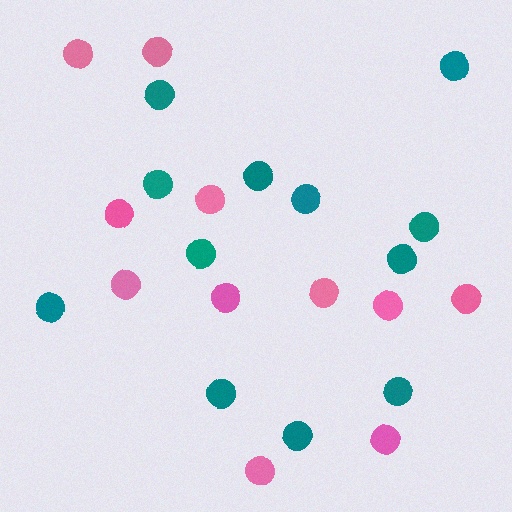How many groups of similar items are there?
There are 2 groups: one group of pink circles (11) and one group of teal circles (12).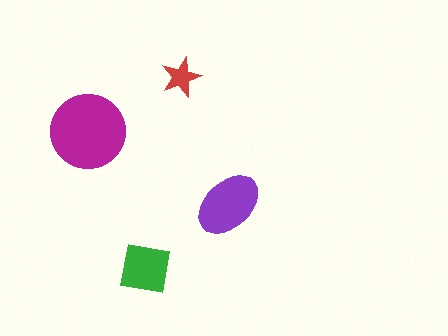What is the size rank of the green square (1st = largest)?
3rd.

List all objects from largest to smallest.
The magenta circle, the purple ellipse, the green square, the red star.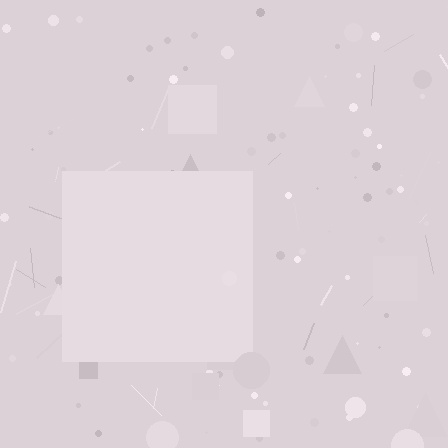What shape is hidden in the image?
A square is hidden in the image.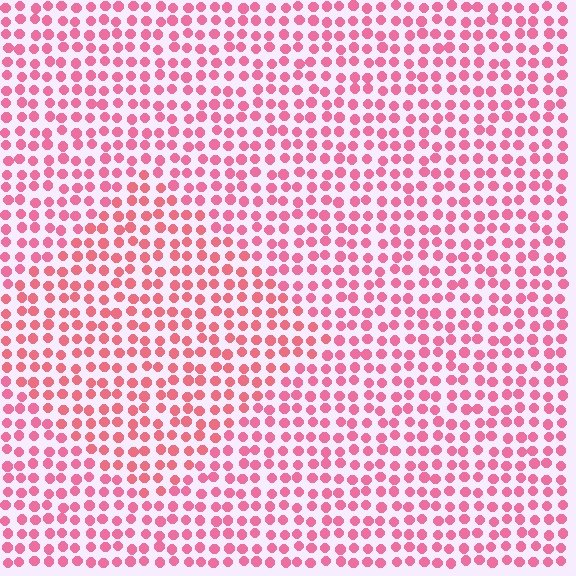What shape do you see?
I see a diamond.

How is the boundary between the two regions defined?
The boundary is defined purely by a slight shift in hue (about 14 degrees). Spacing, size, and orientation are identical on both sides.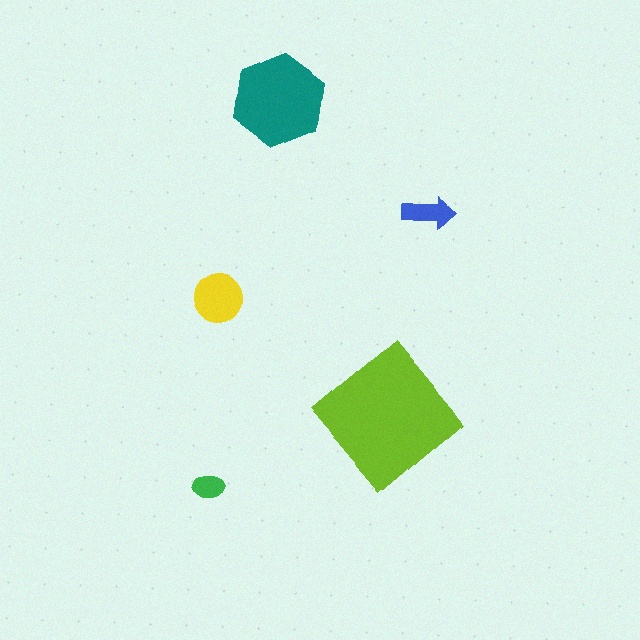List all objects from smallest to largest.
The green ellipse, the blue arrow, the yellow circle, the teal hexagon, the lime diamond.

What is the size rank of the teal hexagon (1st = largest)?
2nd.